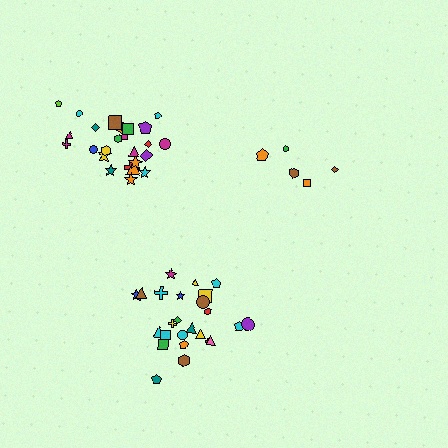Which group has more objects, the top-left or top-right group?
The top-left group.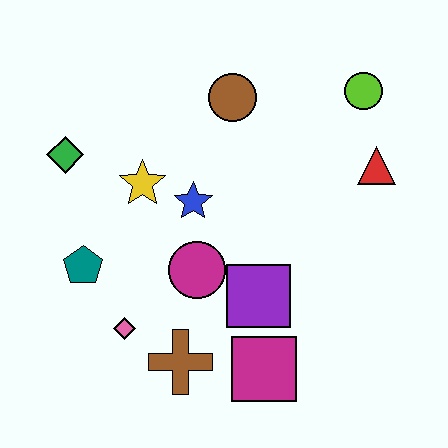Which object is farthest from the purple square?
The green diamond is farthest from the purple square.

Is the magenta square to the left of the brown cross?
No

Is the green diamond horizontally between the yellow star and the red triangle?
No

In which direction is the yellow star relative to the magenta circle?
The yellow star is above the magenta circle.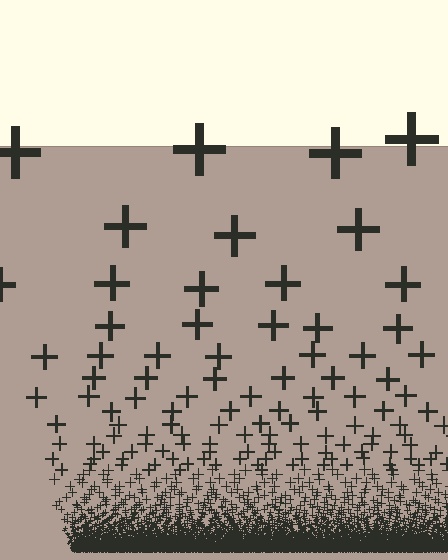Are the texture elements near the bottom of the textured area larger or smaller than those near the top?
Smaller. The gradient is inverted — elements near the bottom are smaller and denser.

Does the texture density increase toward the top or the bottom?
Density increases toward the bottom.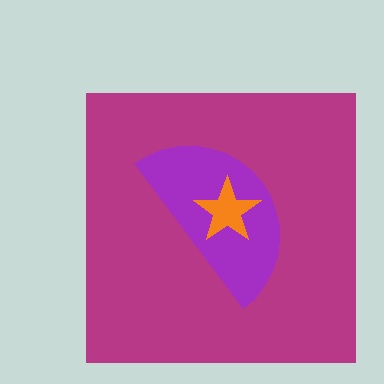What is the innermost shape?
The orange star.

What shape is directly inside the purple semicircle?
The orange star.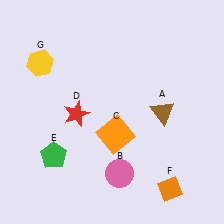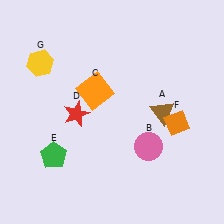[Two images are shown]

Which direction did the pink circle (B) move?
The pink circle (B) moved right.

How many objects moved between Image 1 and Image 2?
3 objects moved between the two images.